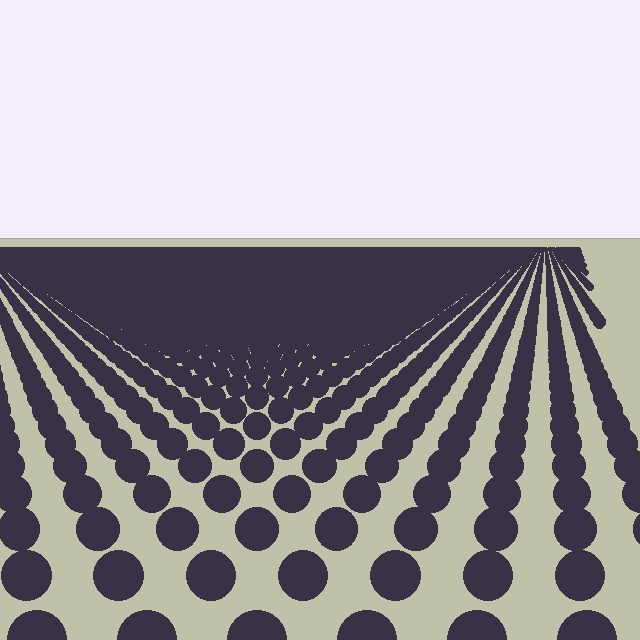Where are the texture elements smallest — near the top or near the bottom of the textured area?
Near the top.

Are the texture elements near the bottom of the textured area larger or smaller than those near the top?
Larger. Near the bottom, elements are closer to the viewer and appear at a bigger on-screen size.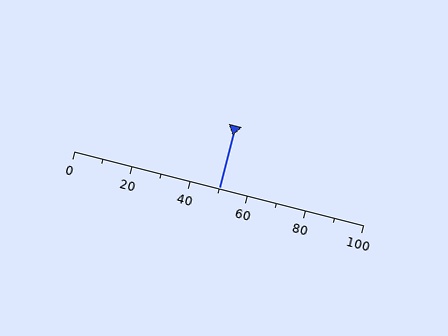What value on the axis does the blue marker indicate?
The marker indicates approximately 50.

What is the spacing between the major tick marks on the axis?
The major ticks are spaced 20 apart.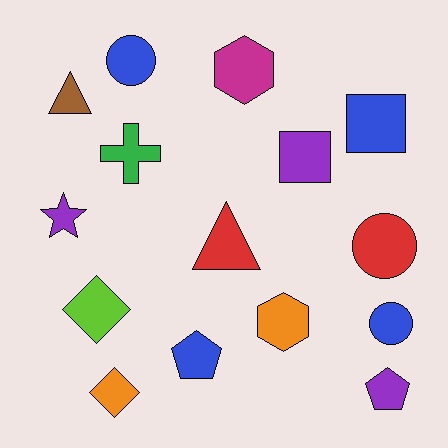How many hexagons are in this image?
There are 2 hexagons.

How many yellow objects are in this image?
There are no yellow objects.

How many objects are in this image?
There are 15 objects.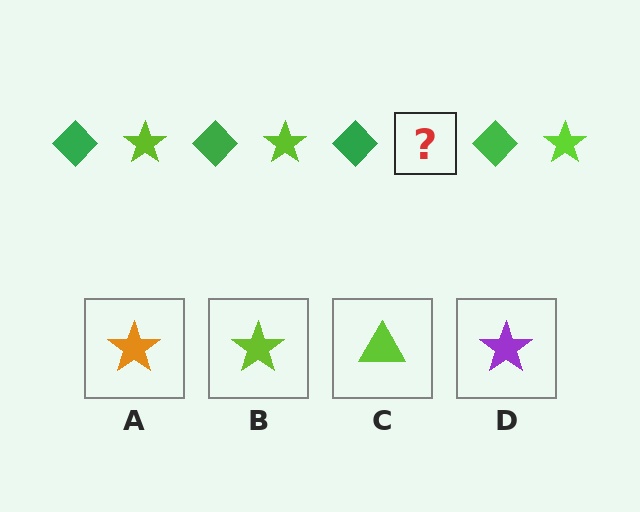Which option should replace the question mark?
Option B.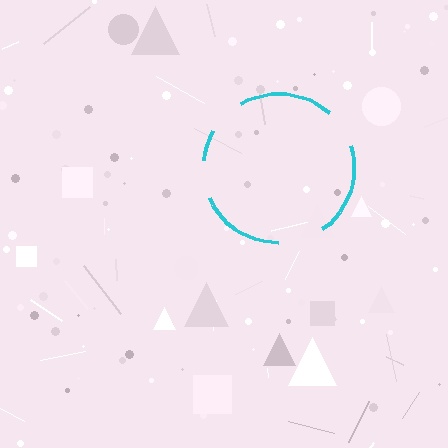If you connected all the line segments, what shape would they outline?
They would outline a circle.